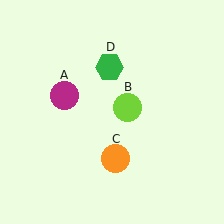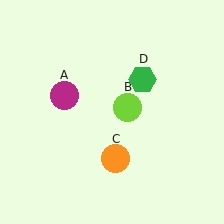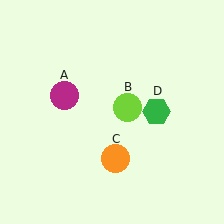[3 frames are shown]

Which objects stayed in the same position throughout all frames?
Magenta circle (object A) and lime circle (object B) and orange circle (object C) remained stationary.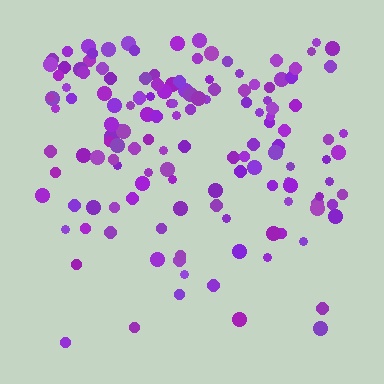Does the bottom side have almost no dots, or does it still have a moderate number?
Still a moderate number, just noticeably fewer than the top.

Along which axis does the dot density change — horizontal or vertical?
Vertical.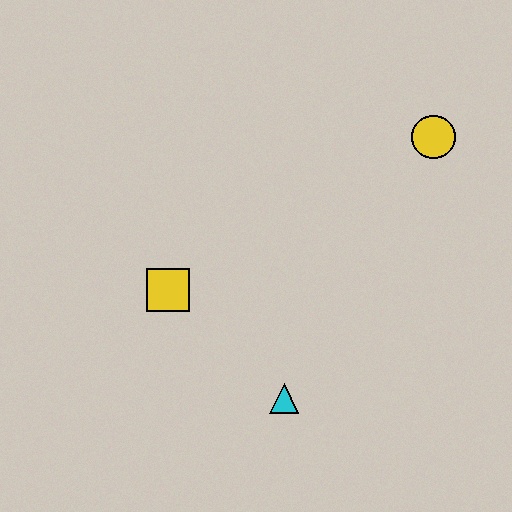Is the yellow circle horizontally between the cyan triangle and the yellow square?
No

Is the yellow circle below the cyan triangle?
No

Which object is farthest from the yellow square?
The yellow circle is farthest from the yellow square.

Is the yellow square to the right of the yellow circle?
No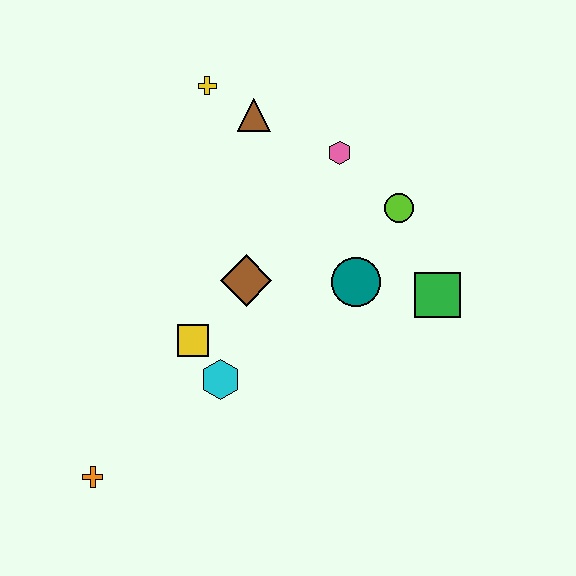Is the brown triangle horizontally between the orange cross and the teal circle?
Yes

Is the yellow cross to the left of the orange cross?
No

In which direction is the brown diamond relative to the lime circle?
The brown diamond is to the left of the lime circle.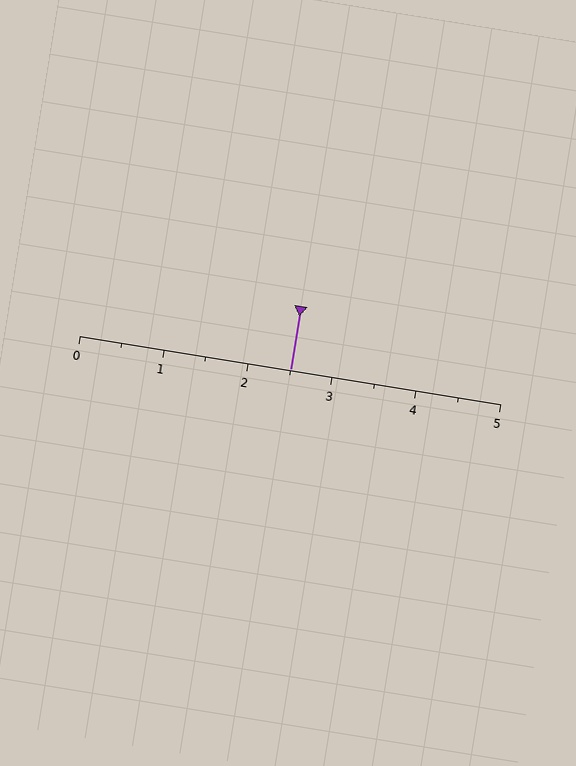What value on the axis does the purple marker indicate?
The marker indicates approximately 2.5.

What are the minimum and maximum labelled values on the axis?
The axis runs from 0 to 5.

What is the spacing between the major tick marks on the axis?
The major ticks are spaced 1 apart.